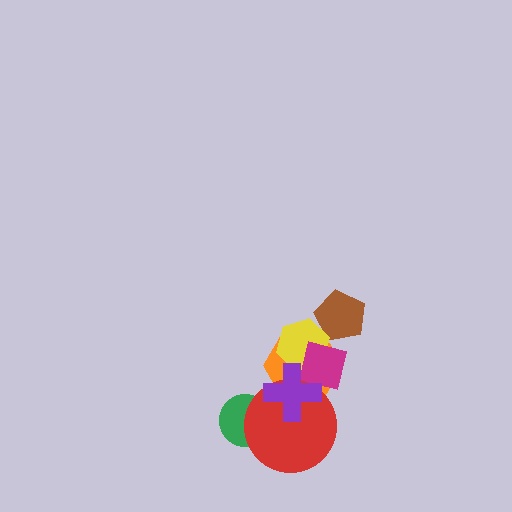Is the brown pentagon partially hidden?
Yes, it is partially covered by another shape.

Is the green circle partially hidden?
Yes, it is partially covered by another shape.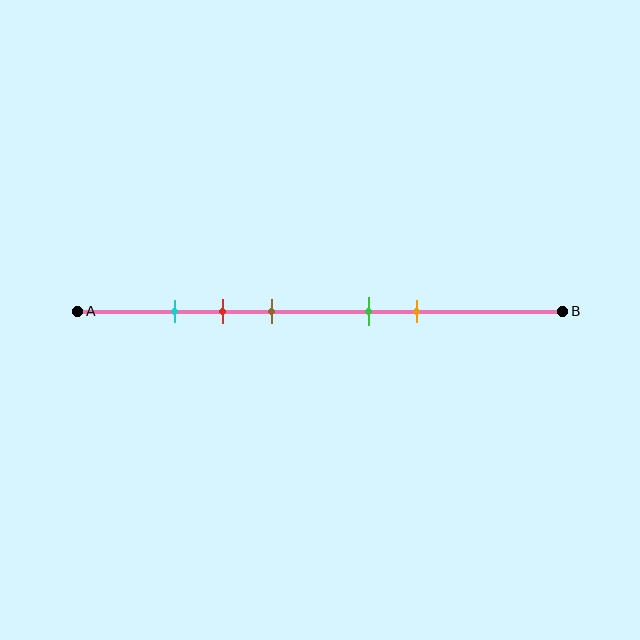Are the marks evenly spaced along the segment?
No, the marks are not evenly spaced.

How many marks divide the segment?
There are 5 marks dividing the segment.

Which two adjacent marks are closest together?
The cyan and red marks are the closest adjacent pair.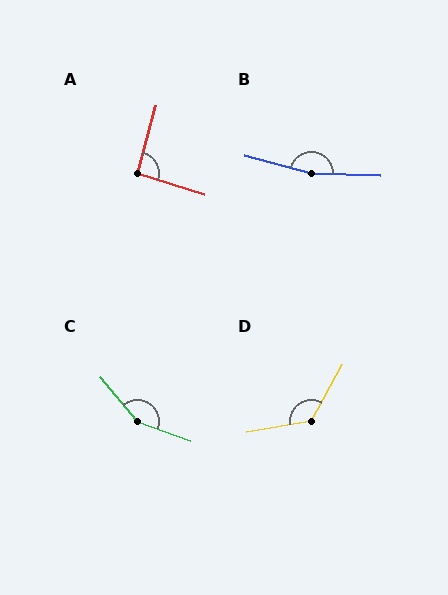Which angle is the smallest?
A, at approximately 92 degrees.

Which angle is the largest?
B, at approximately 166 degrees.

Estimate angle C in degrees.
Approximately 150 degrees.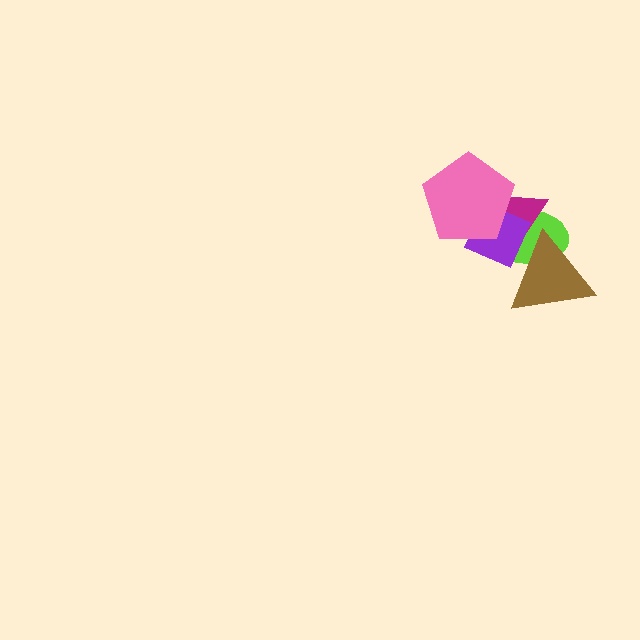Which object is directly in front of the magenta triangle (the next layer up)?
The brown triangle is directly in front of the magenta triangle.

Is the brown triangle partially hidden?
Yes, it is partially covered by another shape.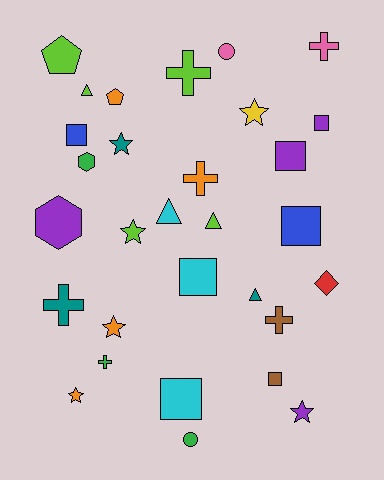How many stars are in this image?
There are 6 stars.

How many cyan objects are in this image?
There are 3 cyan objects.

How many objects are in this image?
There are 30 objects.